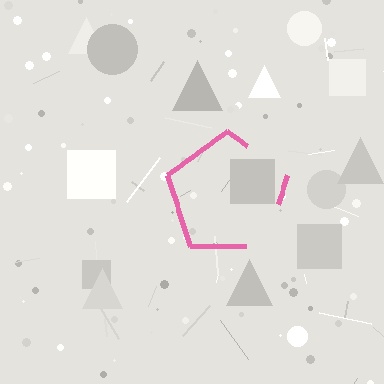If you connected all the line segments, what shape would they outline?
They would outline a pentagon.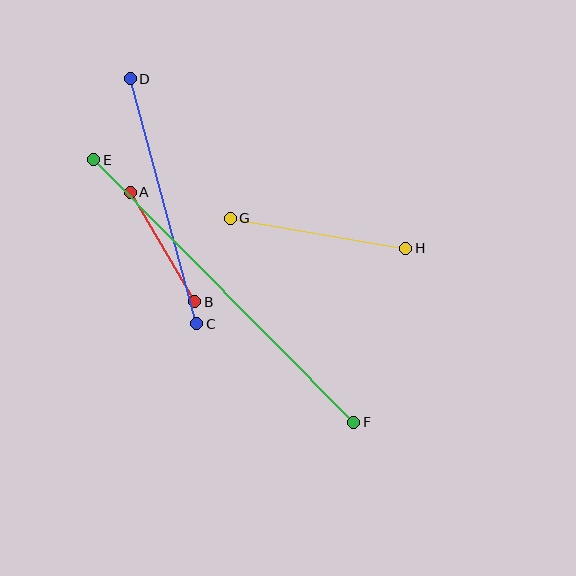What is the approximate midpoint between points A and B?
The midpoint is at approximately (162, 247) pixels.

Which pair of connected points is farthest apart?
Points E and F are farthest apart.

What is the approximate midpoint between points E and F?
The midpoint is at approximately (224, 291) pixels.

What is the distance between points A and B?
The distance is approximately 127 pixels.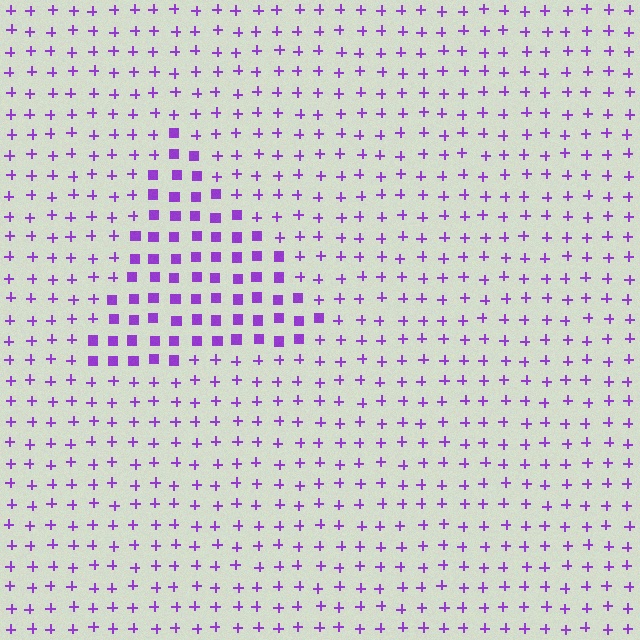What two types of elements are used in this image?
The image uses squares inside the triangle region and plus signs outside it.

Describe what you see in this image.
The image is filled with small purple elements arranged in a uniform grid. A triangle-shaped region contains squares, while the surrounding area contains plus signs. The boundary is defined purely by the change in element shape.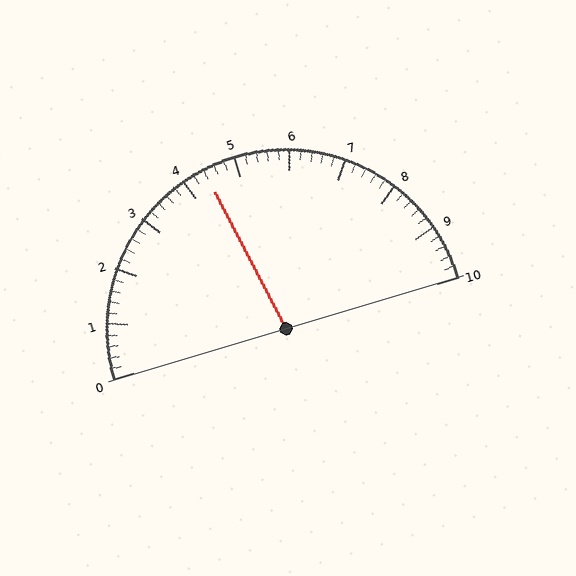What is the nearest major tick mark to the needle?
The nearest major tick mark is 4.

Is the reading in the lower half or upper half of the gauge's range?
The reading is in the lower half of the range (0 to 10).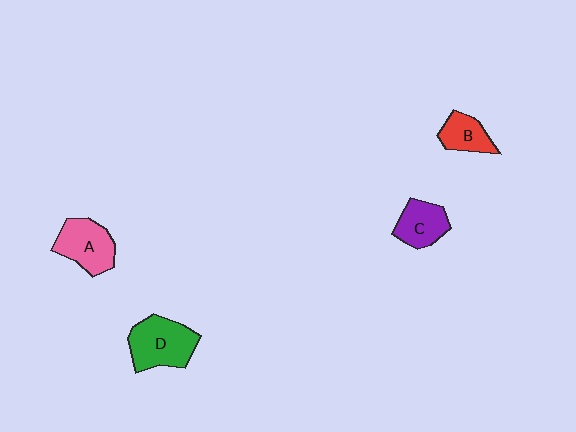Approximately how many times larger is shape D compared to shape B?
Approximately 1.8 times.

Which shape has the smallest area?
Shape B (red).